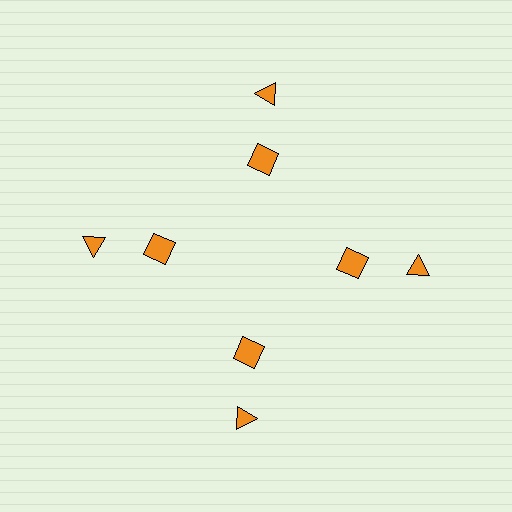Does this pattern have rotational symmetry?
Yes, this pattern has 4-fold rotational symmetry. It looks the same after rotating 90 degrees around the center.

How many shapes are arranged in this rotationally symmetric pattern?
There are 8 shapes, arranged in 4 groups of 2.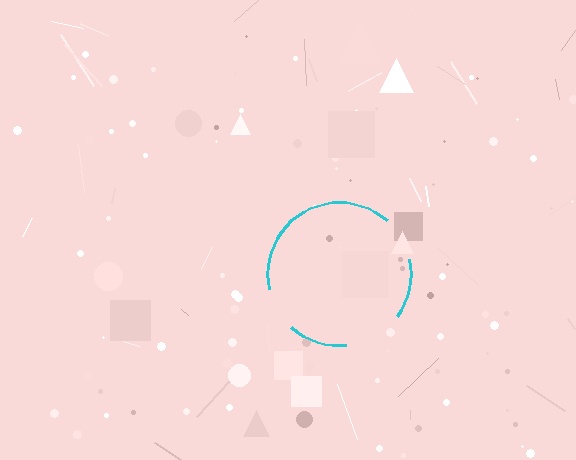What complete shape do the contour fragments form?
The contour fragments form a circle.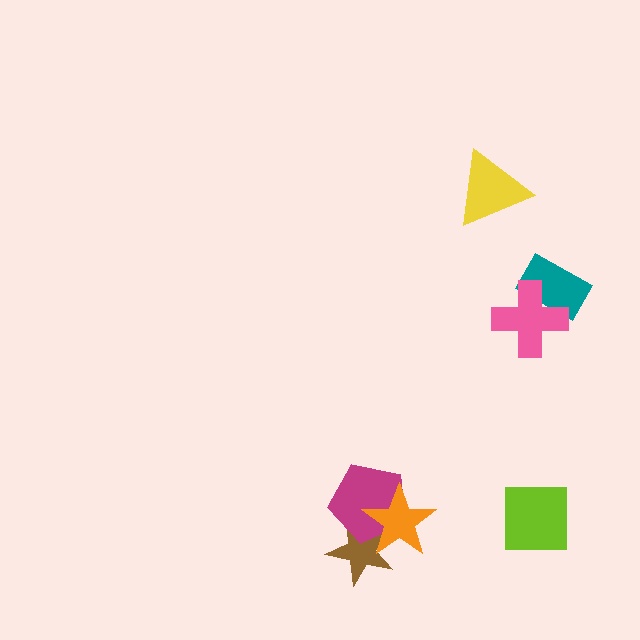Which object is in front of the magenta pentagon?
The orange star is in front of the magenta pentagon.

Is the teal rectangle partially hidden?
Yes, it is partially covered by another shape.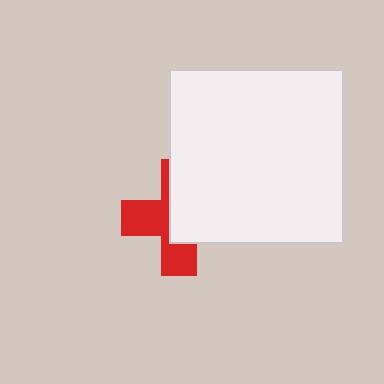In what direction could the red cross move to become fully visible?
The red cross could move left. That would shift it out from behind the white square entirely.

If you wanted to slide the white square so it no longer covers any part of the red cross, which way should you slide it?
Slide it right — that is the most direct way to separate the two shapes.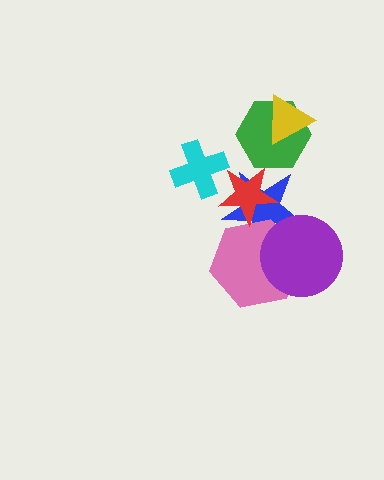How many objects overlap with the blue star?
3 objects overlap with the blue star.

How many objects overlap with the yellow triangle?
1 object overlaps with the yellow triangle.